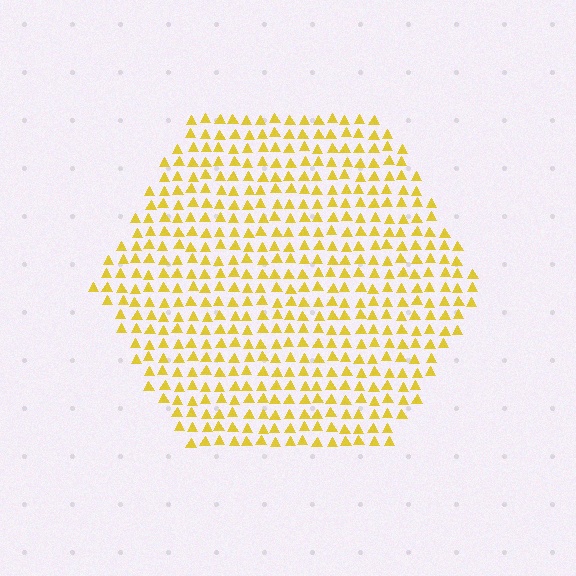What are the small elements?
The small elements are triangles.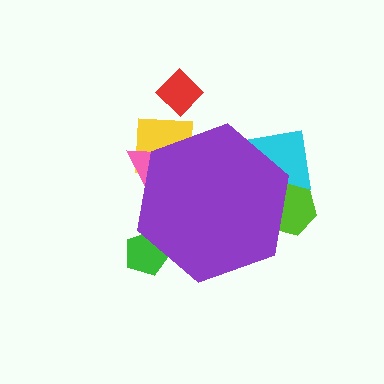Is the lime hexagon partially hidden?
Yes, the lime hexagon is partially hidden behind the purple hexagon.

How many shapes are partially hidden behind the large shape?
5 shapes are partially hidden.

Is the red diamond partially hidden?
No, the red diamond is fully visible.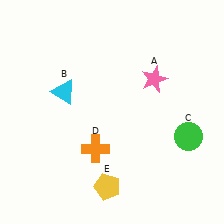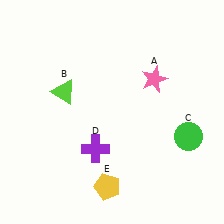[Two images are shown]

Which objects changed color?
B changed from cyan to lime. D changed from orange to purple.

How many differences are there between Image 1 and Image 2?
There are 2 differences between the two images.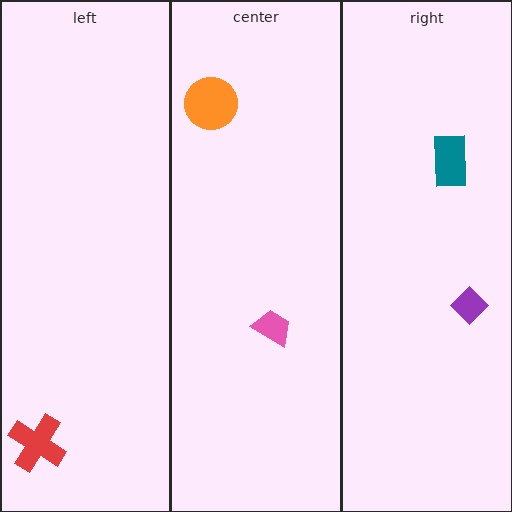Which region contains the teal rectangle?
The right region.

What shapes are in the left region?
The red cross.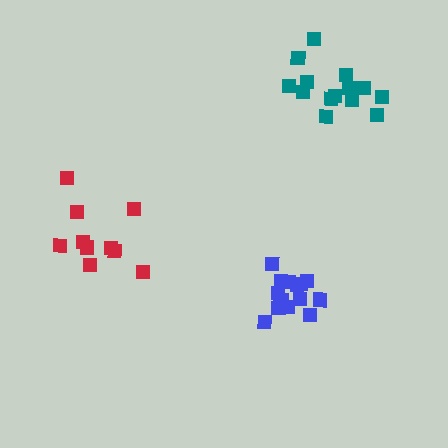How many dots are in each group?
Group 1: 14 dots, Group 2: 10 dots, Group 3: 15 dots (39 total).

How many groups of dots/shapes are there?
There are 3 groups.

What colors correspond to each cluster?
The clusters are colored: teal, red, blue.